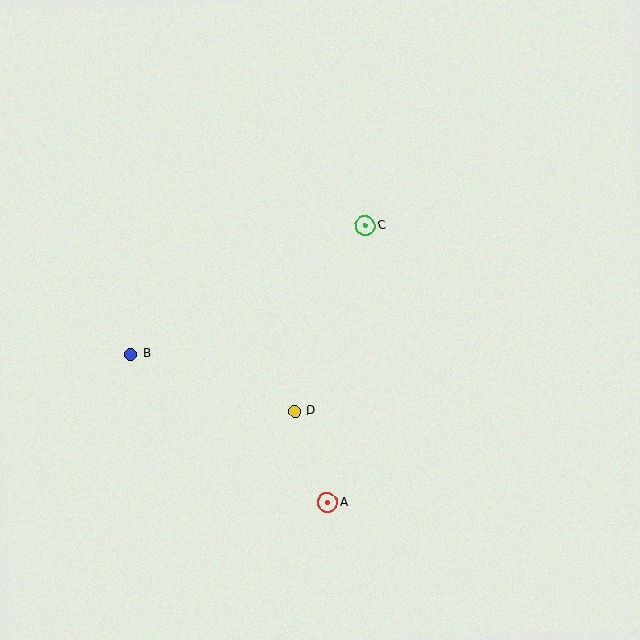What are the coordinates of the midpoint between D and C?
The midpoint between D and C is at (330, 318).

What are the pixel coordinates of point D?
Point D is at (295, 411).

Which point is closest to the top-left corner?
Point B is closest to the top-left corner.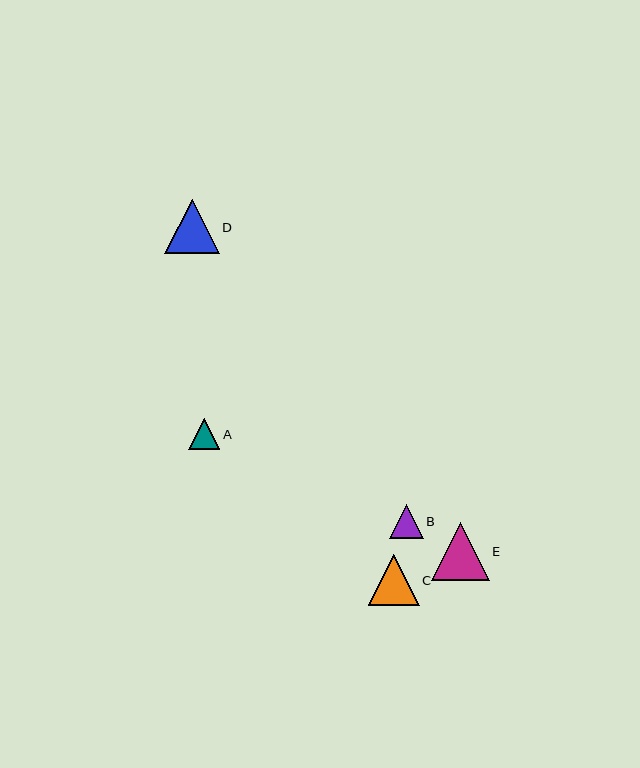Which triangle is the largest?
Triangle E is the largest with a size of approximately 58 pixels.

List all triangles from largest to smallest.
From largest to smallest: E, D, C, B, A.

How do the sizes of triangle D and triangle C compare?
Triangle D and triangle C are approximately the same size.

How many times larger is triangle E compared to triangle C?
Triangle E is approximately 1.1 times the size of triangle C.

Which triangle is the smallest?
Triangle A is the smallest with a size of approximately 31 pixels.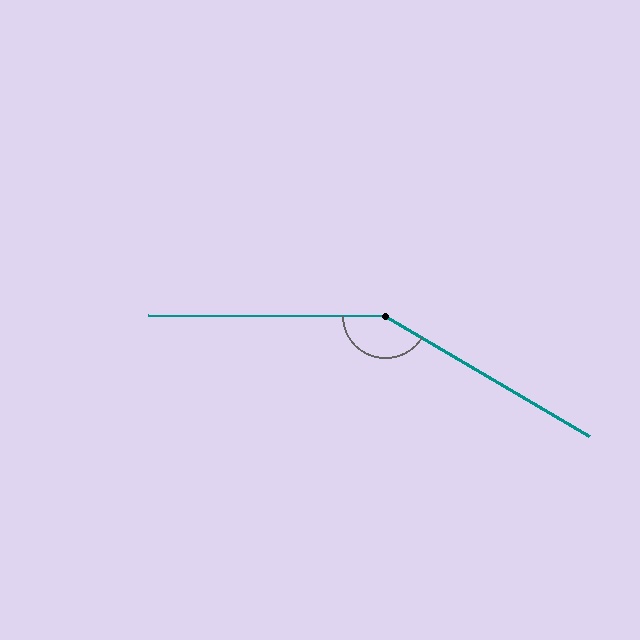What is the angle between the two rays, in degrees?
Approximately 150 degrees.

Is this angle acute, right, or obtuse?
It is obtuse.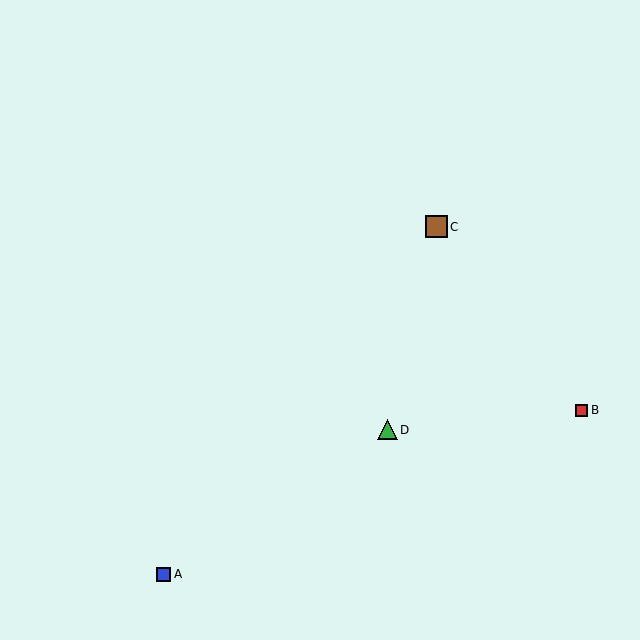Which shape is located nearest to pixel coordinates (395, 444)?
The green triangle (labeled D) at (387, 430) is nearest to that location.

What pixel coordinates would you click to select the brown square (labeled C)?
Click at (437, 227) to select the brown square C.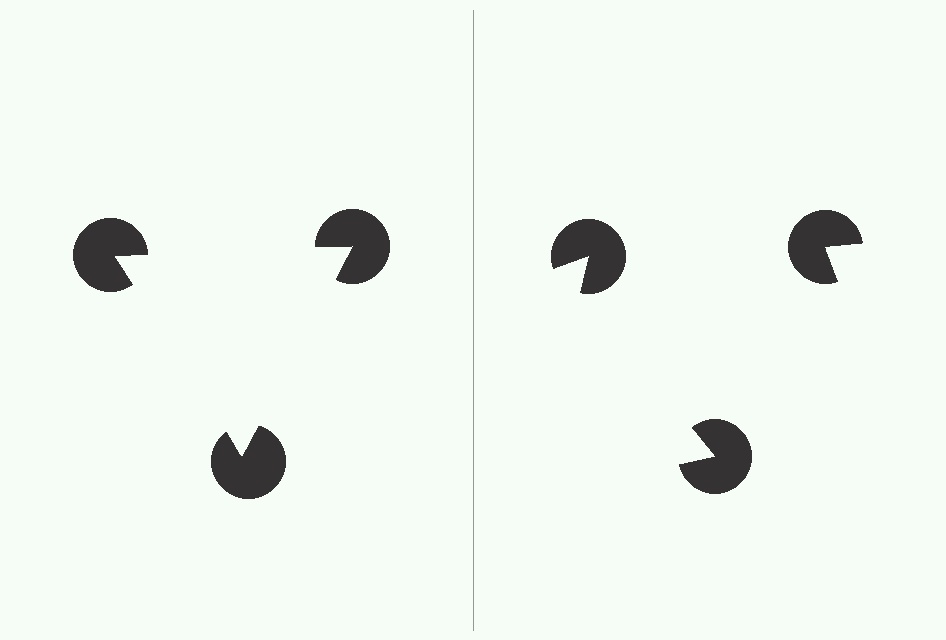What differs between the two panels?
The pac-man discs are positioned identically on both sides; only the wedge orientations differ. On the left they align to a triangle; on the right they are misaligned.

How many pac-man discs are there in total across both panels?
6 — 3 on each side.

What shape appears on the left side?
An illusory triangle.